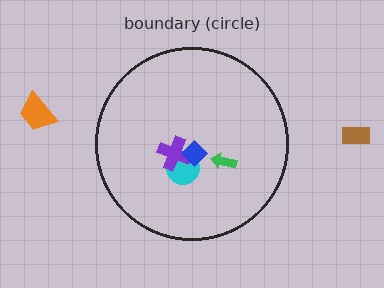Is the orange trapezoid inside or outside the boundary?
Outside.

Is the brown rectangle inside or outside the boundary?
Outside.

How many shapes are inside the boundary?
4 inside, 2 outside.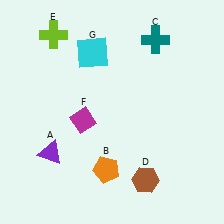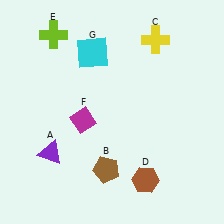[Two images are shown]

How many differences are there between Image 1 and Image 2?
There are 2 differences between the two images.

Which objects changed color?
B changed from orange to brown. C changed from teal to yellow.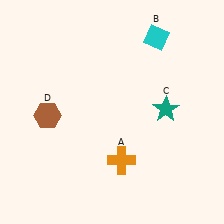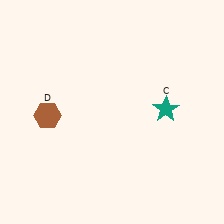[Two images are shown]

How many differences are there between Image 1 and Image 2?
There are 2 differences between the two images.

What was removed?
The cyan diamond (B), the orange cross (A) were removed in Image 2.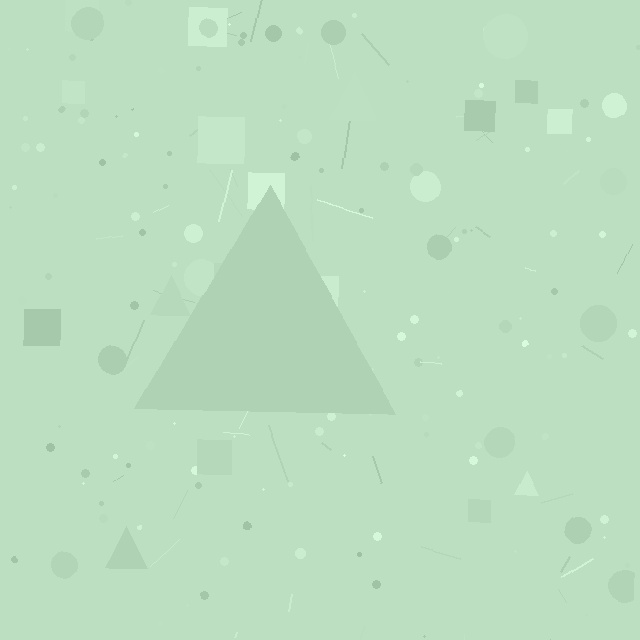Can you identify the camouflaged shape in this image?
The camouflaged shape is a triangle.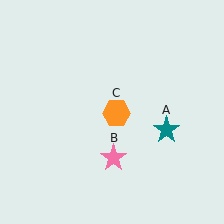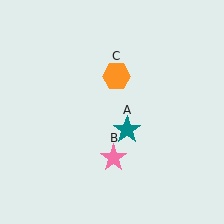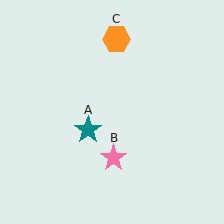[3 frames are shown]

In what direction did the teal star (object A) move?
The teal star (object A) moved left.